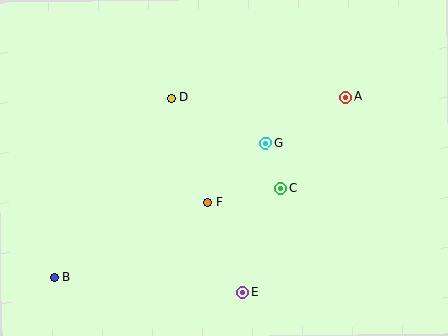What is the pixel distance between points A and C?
The distance between A and C is 112 pixels.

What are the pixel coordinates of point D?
Point D is at (171, 98).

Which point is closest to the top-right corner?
Point A is closest to the top-right corner.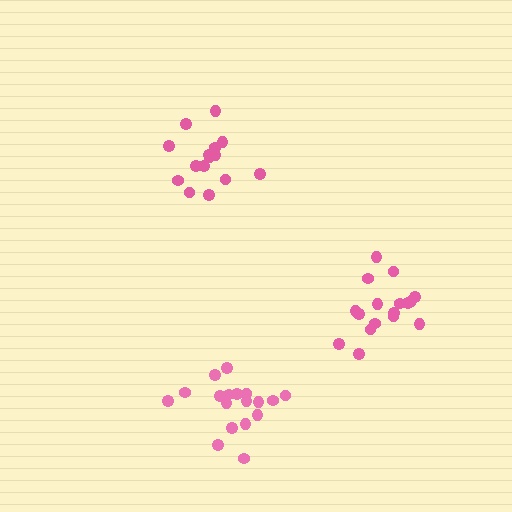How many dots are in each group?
Group 1: 18 dots, Group 2: 17 dots, Group 3: 16 dots (51 total).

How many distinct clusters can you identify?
There are 3 distinct clusters.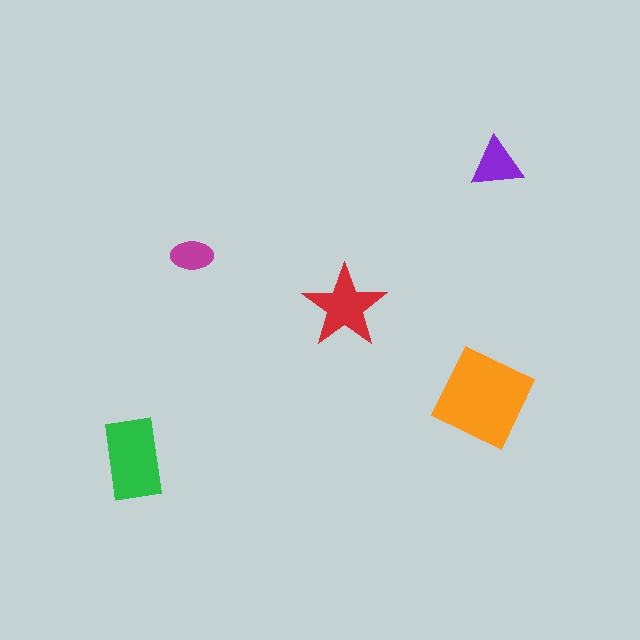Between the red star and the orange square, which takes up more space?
The orange square.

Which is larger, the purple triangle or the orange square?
The orange square.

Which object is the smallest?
The magenta ellipse.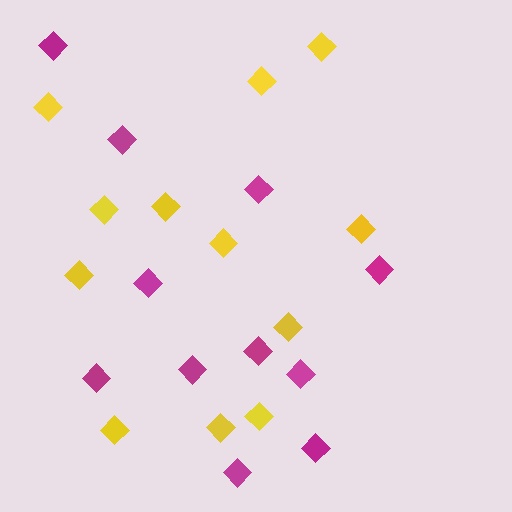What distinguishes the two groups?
There are 2 groups: one group of magenta diamonds (11) and one group of yellow diamonds (12).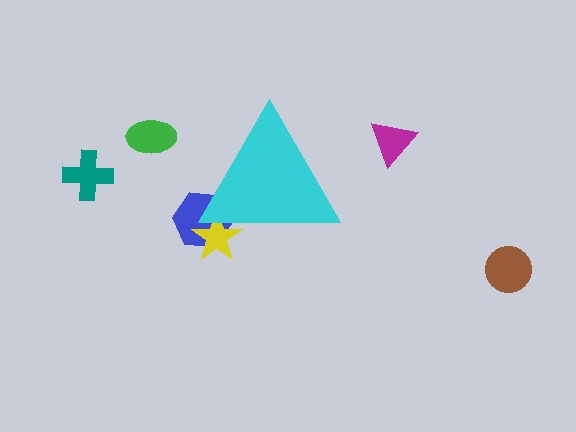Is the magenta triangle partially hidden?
No, the magenta triangle is fully visible.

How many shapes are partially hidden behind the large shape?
2 shapes are partially hidden.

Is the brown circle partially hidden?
No, the brown circle is fully visible.